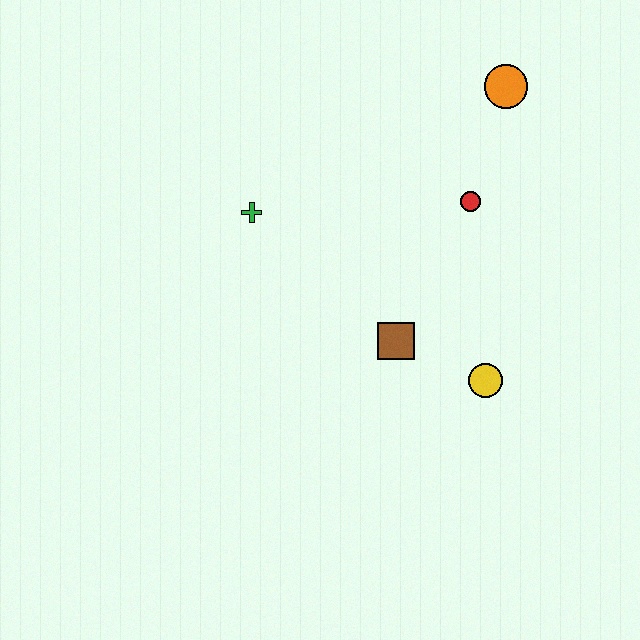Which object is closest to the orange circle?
The red circle is closest to the orange circle.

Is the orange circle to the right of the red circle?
Yes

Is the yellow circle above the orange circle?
No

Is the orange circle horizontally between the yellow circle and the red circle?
No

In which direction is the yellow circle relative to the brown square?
The yellow circle is to the right of the brown square.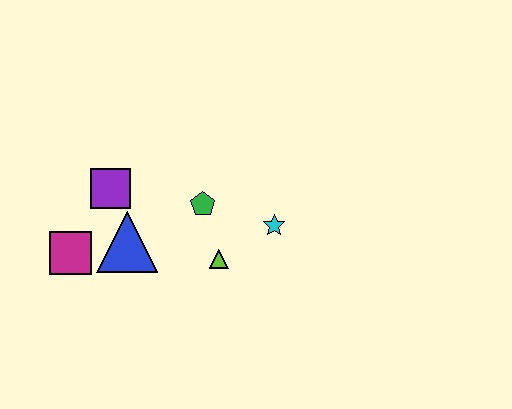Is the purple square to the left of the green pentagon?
Yes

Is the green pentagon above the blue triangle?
Yes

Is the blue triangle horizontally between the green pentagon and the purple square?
Yes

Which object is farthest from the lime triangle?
The magenta square is farthest from the lime triangle.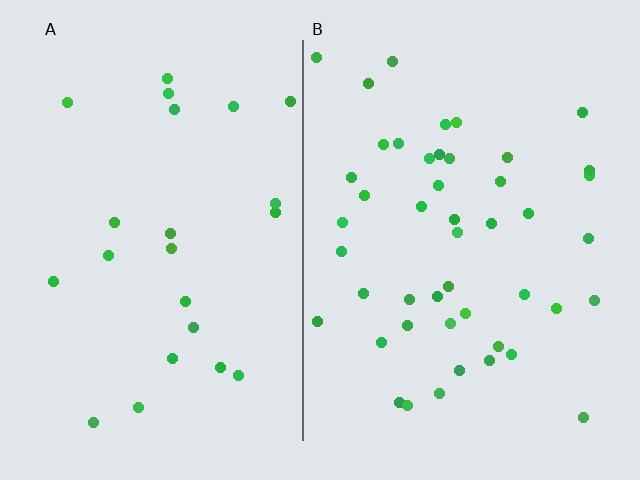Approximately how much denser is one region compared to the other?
Approximately 2.0× — region B over region A.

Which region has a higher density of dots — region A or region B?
B (the right).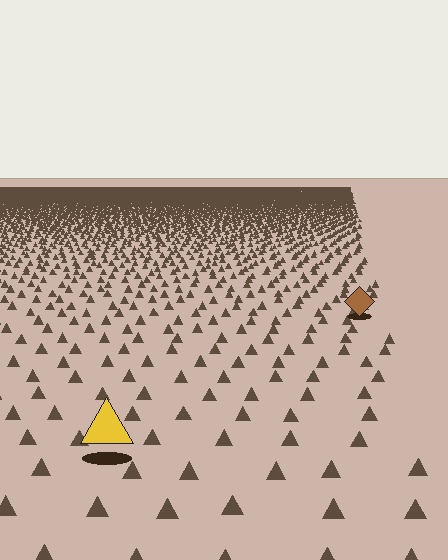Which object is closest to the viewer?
The yellow triangle is closest. The texture marks near it are larger and more spread out.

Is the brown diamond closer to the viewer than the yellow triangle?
No. The yellow triangle is closer — you can tell from the texture gradient: the ground texture is coarser near it.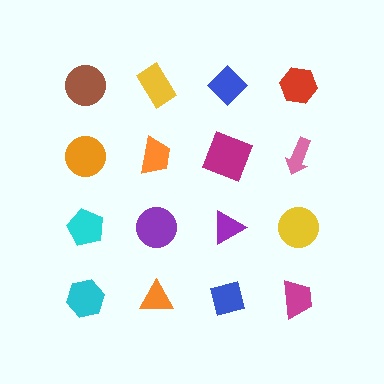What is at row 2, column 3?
A magenta square.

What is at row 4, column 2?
An orange triangle.